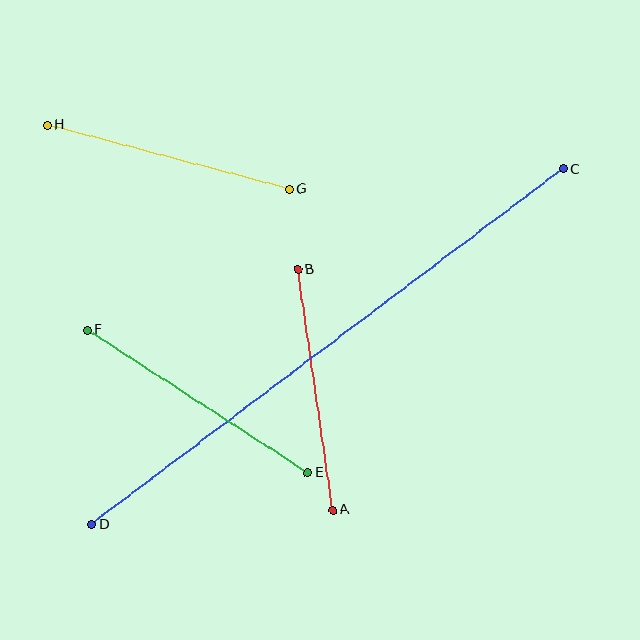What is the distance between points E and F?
The distance is approximately 263 pixels.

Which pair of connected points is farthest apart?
Points C and D are farthest apart.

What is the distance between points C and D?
The distance is approximately 591 pixels.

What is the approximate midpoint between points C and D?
The midpoint is at approximately (327, 347) pixels.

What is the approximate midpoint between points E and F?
The midpoint is at approximately (198, 401) pixels.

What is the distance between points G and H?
The distance is approximately 250 pixels.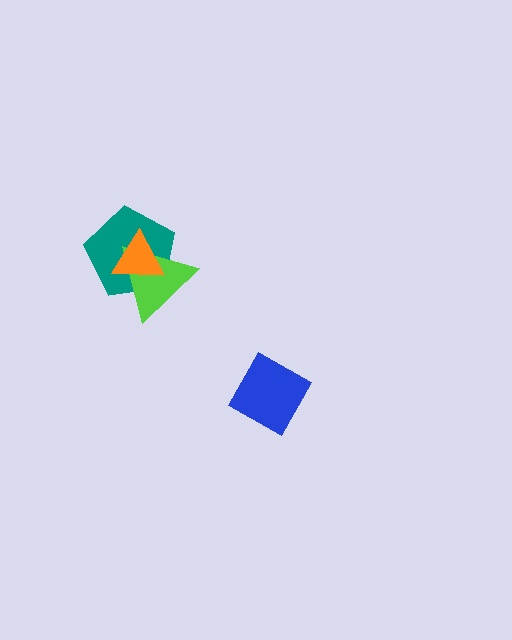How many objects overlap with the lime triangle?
2 objects overlap with the lime triangle.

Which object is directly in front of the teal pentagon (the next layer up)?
The lime triangle is directly in front of the teal pentagon.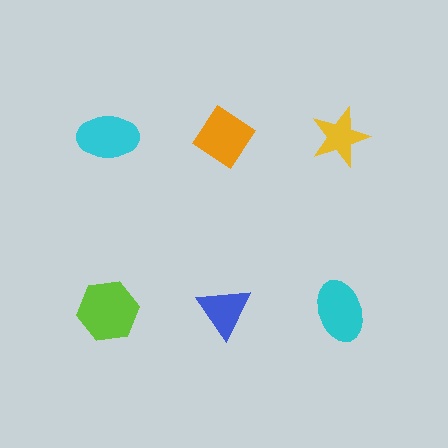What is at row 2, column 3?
A cyan ellipse.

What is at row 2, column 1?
A lime hexagon.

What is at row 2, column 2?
A blue triangle.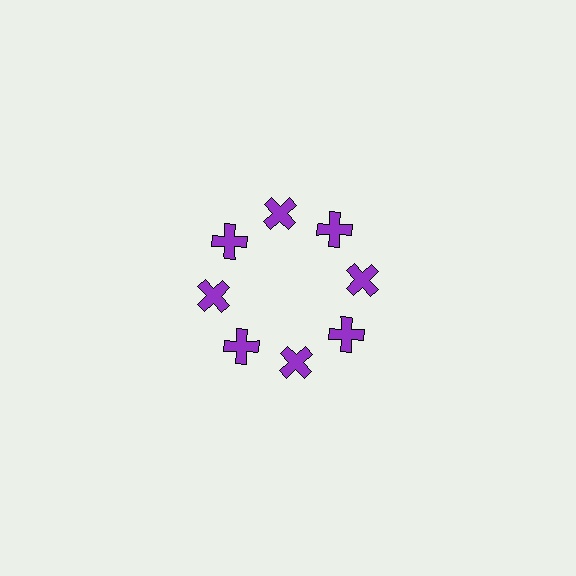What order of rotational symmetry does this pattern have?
This pattern has 8-fold rotational symmetry.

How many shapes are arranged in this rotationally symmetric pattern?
There are 8 shapes, arranged in 8 groups of 1.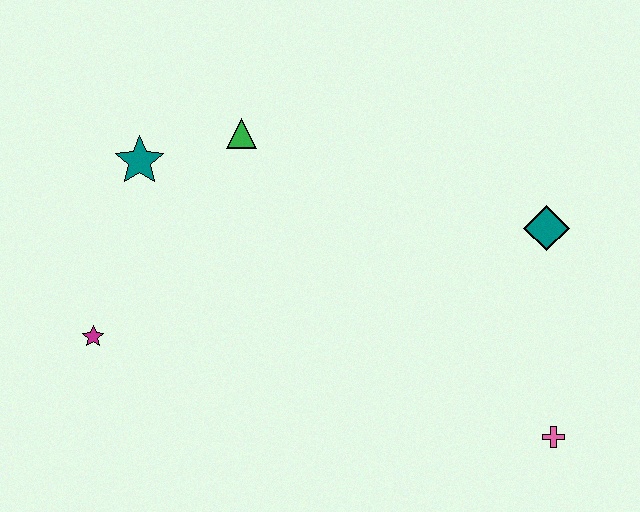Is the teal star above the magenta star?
Yes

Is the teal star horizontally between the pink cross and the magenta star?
Yes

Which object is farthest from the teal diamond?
The magenta star is farthest from the teal diamond.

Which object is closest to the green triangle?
The teal star is closest to the green triangle.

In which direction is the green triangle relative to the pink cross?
The green triangle is to the left of the pink cross.